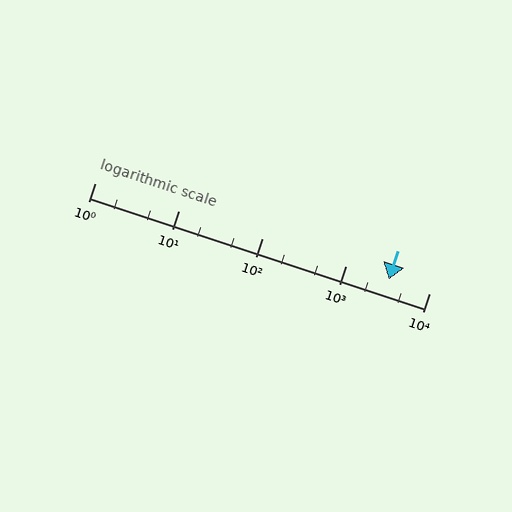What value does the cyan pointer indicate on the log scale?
The pointer indicates approximately 3300.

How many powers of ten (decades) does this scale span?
The scale spans 4 decades, from 1 to 10000.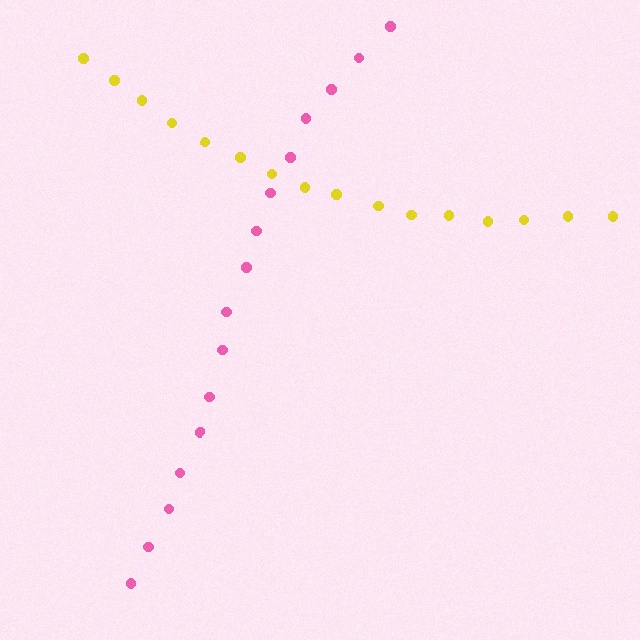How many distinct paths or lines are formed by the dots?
There are 2 distinct paths.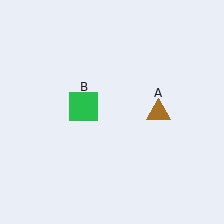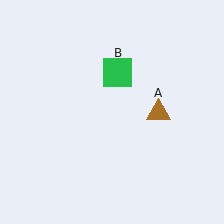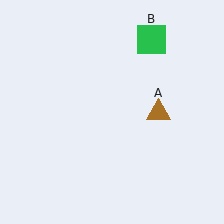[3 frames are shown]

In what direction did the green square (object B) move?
The green square (object B) moved up and to the right.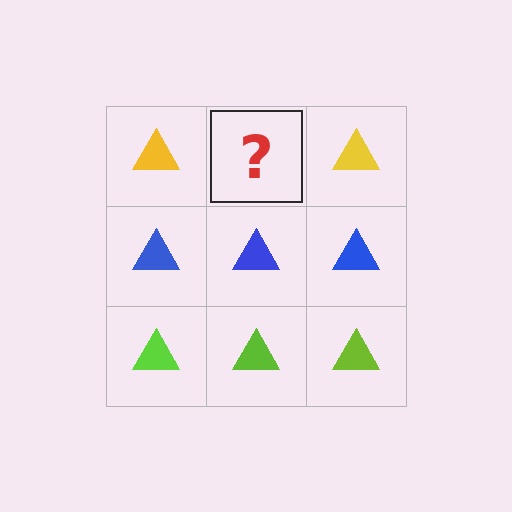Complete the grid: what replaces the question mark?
The question mark should be replaced with a yellow triangle.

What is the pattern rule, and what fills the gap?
The rule is that each row has a consistent color. The gap should be filled with a yellow triangle.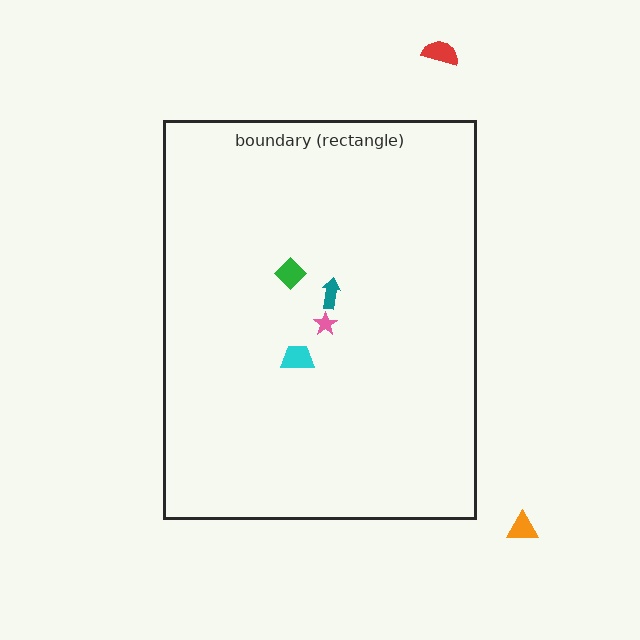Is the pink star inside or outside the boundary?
Inside.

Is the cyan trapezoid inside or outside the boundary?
Inside.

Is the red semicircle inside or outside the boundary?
Outside.